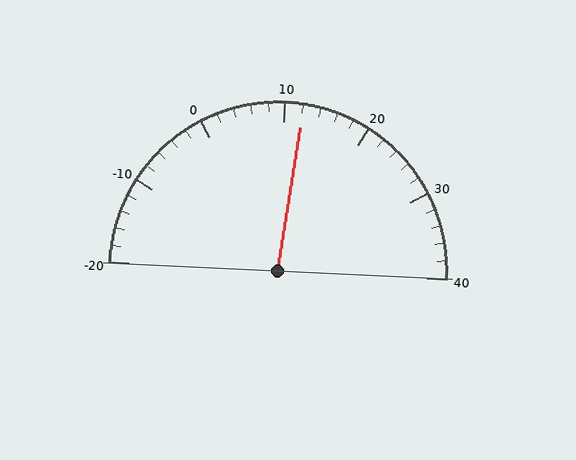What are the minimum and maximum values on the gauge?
The gauge ranges from -20 to 40.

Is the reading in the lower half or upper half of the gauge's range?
The reading is in the upper half of the range (-20 to 40).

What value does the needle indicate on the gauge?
The needle indicates approximately 12.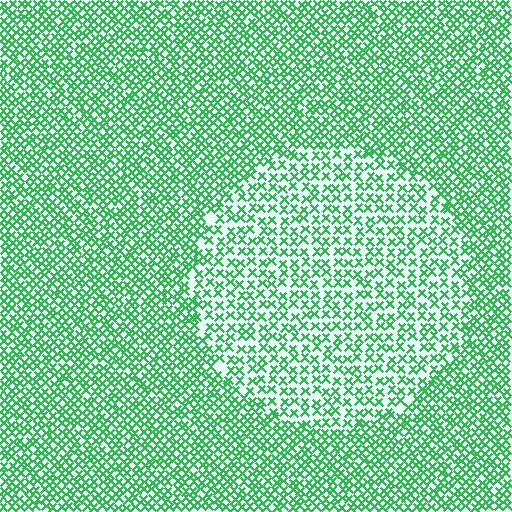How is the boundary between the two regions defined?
The boundary is defined by a change in element density (approximately 1.7x ratio). All elements are the same color, size, and shape.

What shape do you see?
I see a circle.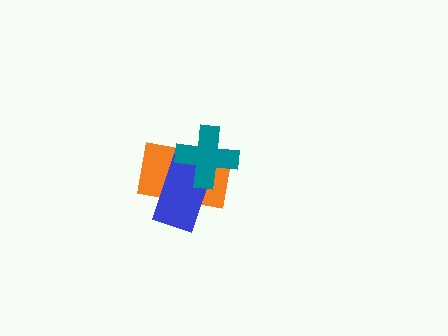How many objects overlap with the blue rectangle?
2 objects overlap with the blue rectangle.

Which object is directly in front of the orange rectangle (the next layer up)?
The blue rectangle is directly in front of the orange rectangle.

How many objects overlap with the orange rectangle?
2 objects overlap with the orange rectangle.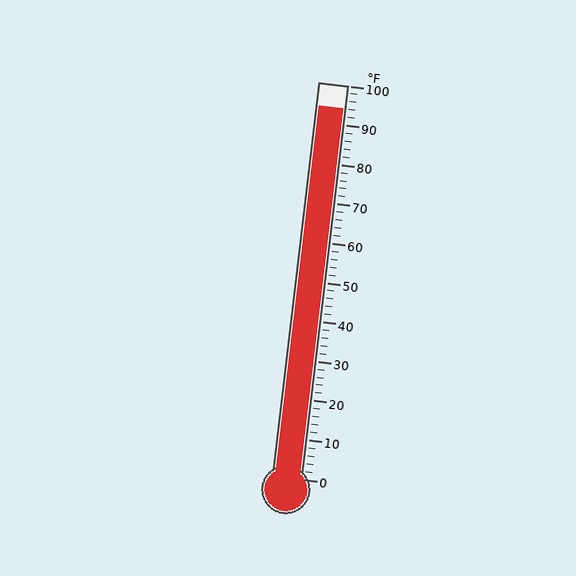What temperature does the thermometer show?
The thermometer shows approximately 94°F.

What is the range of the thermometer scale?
The thermometer scale ranges from 0°F to 100°F.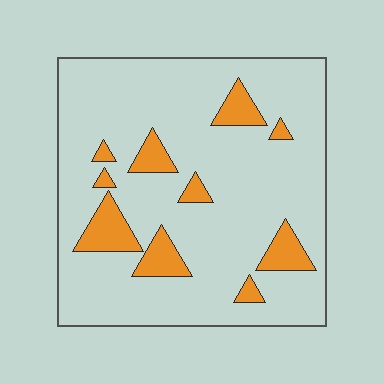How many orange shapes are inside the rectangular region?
10.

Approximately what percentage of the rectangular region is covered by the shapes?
Approximately 15%.